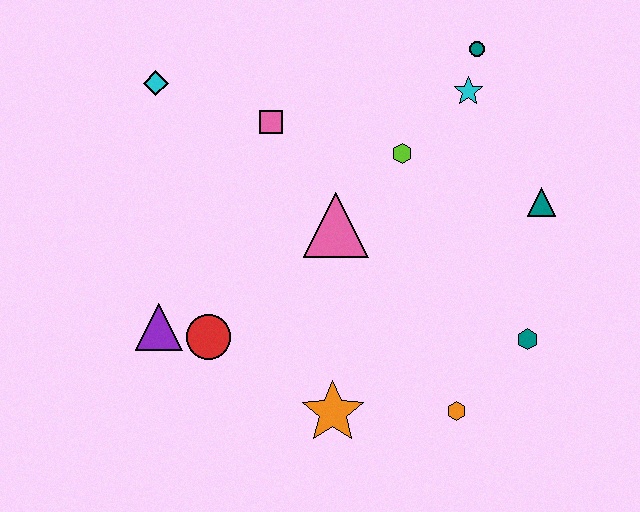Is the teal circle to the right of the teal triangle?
No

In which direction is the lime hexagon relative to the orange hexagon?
The lime hexagon is above the orange hexagon.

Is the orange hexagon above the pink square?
No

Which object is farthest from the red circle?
The teal circle is farthest from the red circle.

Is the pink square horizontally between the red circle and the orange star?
Yes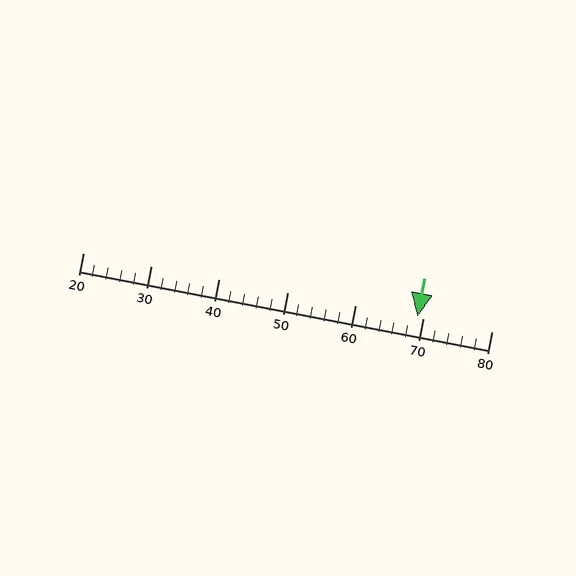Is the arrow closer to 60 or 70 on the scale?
The arrow is closer to 70.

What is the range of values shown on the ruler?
The ruler shows values from 20 to 80.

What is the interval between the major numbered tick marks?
The major tick marks are spaced 10 units apart.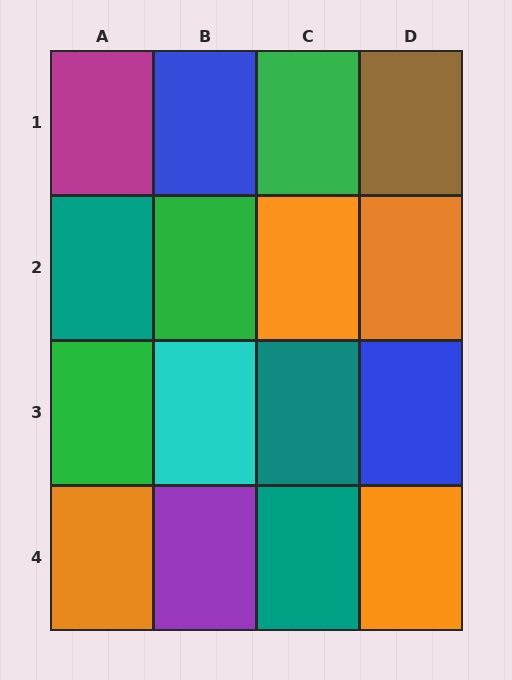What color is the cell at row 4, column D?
Orange.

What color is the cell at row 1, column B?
Blue.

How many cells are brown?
1 cell is brown.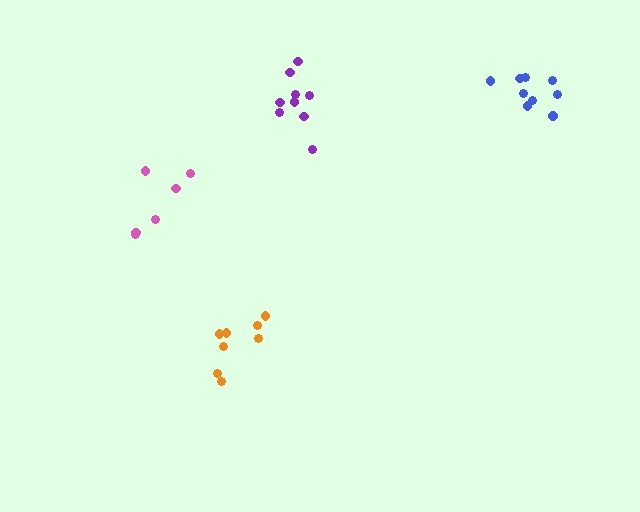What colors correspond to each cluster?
The clusters are colored: blue, purple, orange, pink.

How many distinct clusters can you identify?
There are 4 distinct clusters.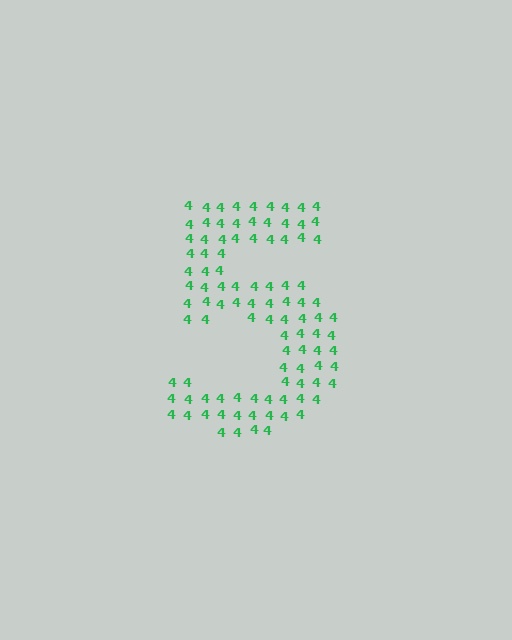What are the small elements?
The small elements are digit 4's.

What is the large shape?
The large shape is the digit 5.